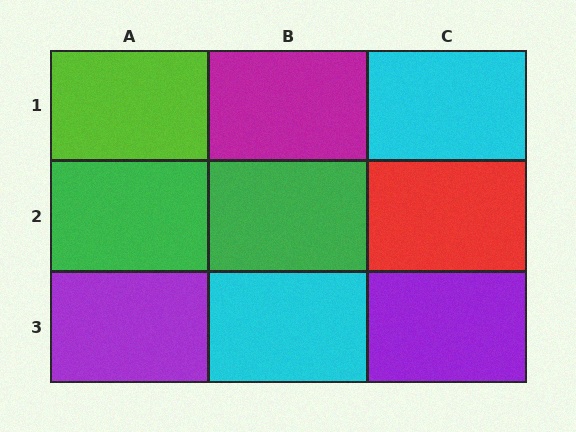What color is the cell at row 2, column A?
Green.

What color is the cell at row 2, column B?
Green.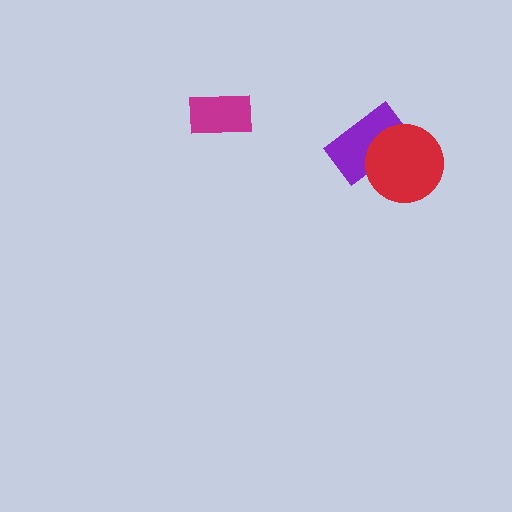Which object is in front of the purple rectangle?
The red circle is in front of the purple rectangle.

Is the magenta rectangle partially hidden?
No, no other shape covers it.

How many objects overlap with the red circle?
1 object overlaps with the red circle.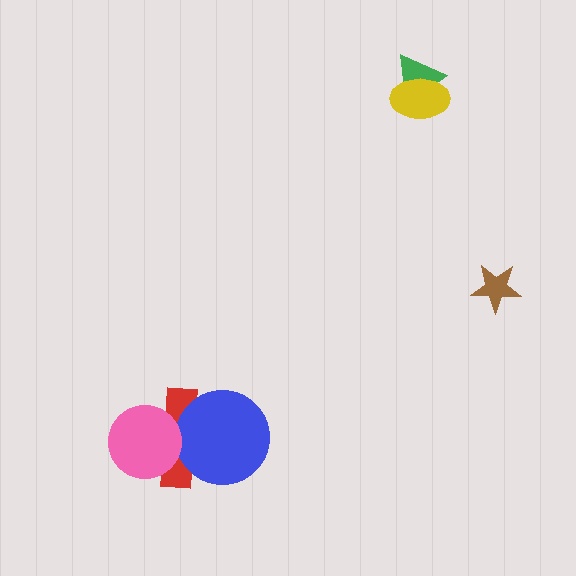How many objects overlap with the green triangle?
1 object overlaps with the green triangle.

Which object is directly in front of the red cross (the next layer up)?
The blue circle is directly in front of the red cross.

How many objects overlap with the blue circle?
1 object overlaps with the blue circle.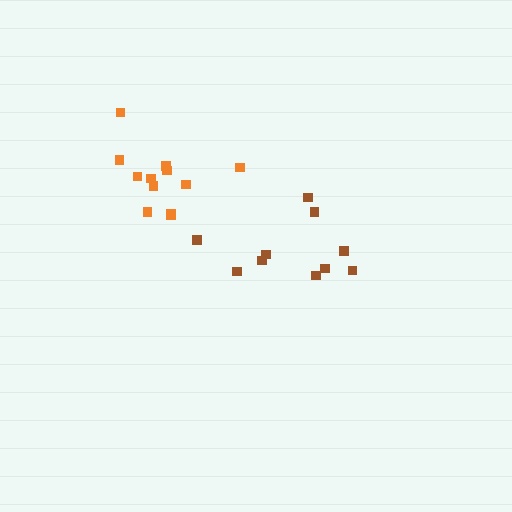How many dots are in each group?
Group 1: 10 dots, Group 2: 12 dots (22 total).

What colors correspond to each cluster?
The clusters are colored: brown, orange.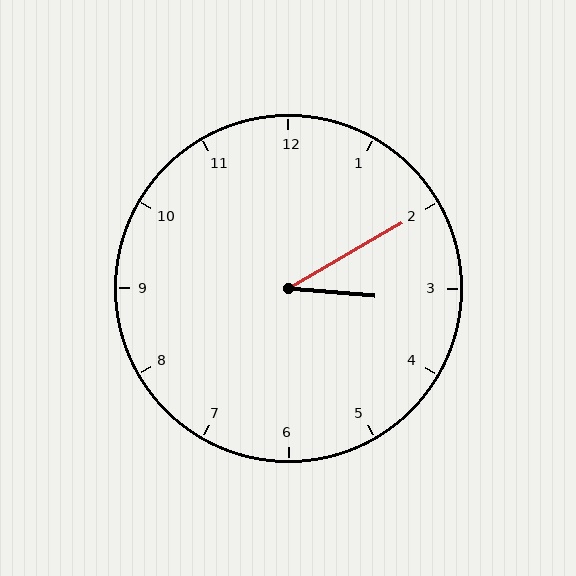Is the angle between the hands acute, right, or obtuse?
It is acute.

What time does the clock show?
3:10.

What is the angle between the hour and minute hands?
Approximately 35 degrees.